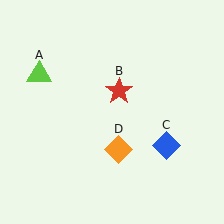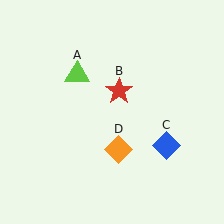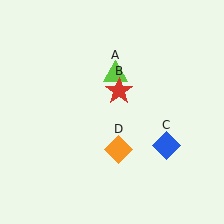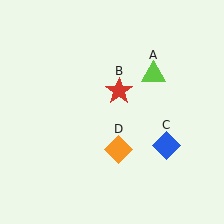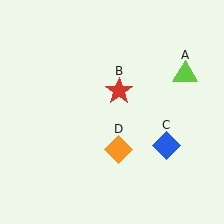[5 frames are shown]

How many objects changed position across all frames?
1 object changed position: lime triangle (object A).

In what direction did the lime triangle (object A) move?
The lime triangle (object A) moved right.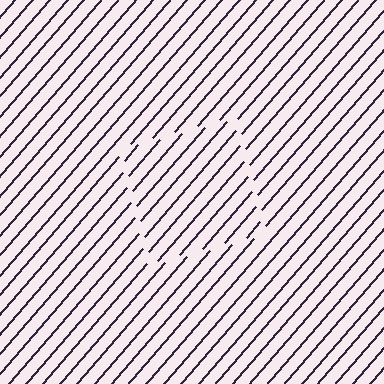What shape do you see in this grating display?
An illusory square. The interior of the shape contains the same grating, shifted by half a period — the contour is defined by the phase discontinuity where line-ends from the inner and outer gratings abut.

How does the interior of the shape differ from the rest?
The interior of the shape contains the same grating, shifted by half a period — the contour is defined by the phase discontinuity where line-ends from the inner and outer gratings abut.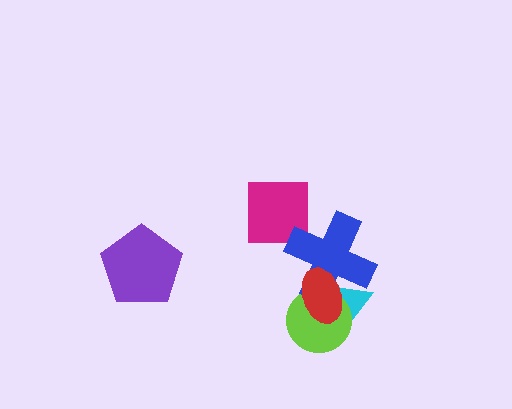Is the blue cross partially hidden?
Yes, it is partially covered by another shape.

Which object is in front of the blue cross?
The red ellipse is in front of the blue cross.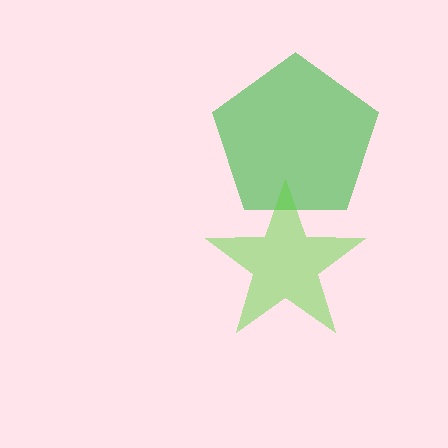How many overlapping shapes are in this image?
There are 2 overlapping shapes in the image.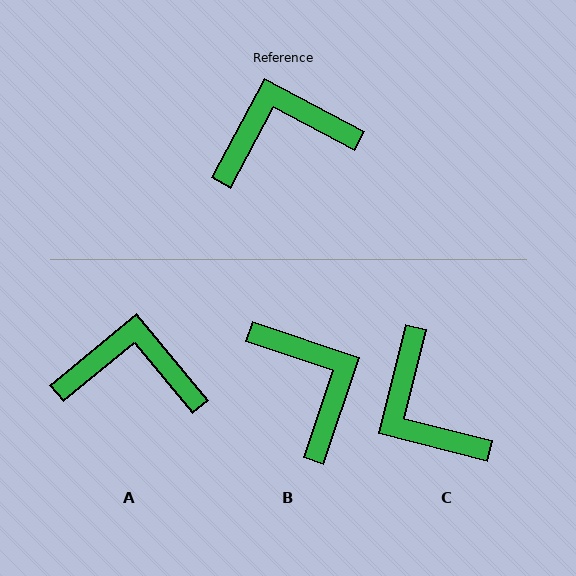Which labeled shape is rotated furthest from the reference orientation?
C, about 104 degrees away.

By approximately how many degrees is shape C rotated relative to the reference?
Approximately 104 degrees counter-clockwise.